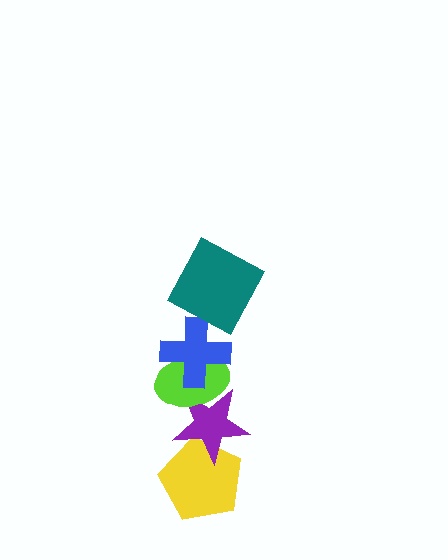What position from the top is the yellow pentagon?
The yellow pentagon is 5th from the top.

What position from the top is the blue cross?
The blue cross is 2nd from the top.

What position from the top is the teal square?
The teal square is 1st from the top.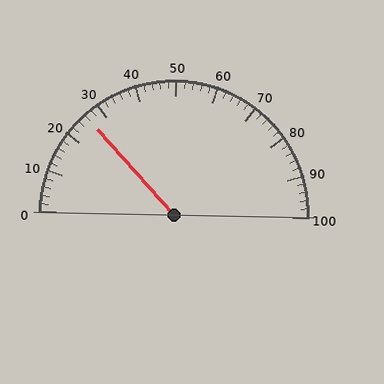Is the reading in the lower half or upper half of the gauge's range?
The reading is in the lower half of the range (0 to 100).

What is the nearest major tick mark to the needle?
The nearest major tick mark is 30.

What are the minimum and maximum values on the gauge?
The gauge ranges from 0 to 100.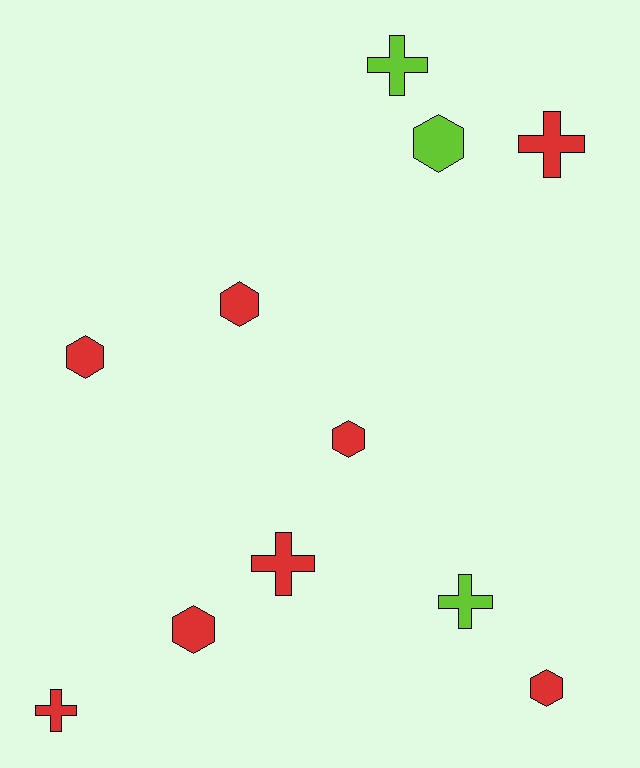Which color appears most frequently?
Red, with 8 objects.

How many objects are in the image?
There are 11 objects.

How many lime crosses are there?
There are 2 lime crosses.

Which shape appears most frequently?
Hexagon, with 6 objects.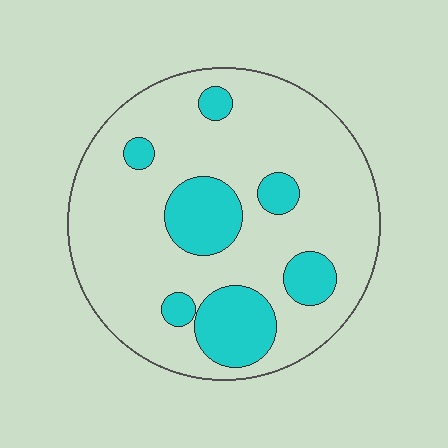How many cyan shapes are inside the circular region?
7.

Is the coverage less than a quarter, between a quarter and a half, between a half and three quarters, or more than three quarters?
Less than a quarter.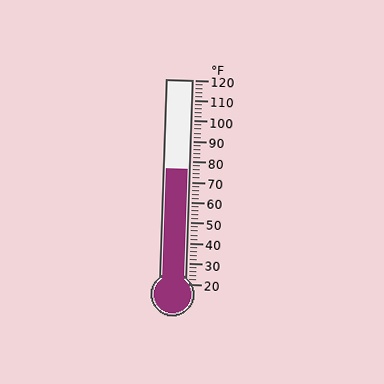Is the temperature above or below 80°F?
The temperature is below 80°F.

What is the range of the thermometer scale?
The thermometer scale ranges from 20°F to 120°F.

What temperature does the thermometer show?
The thermometer shows approximately 76°F.